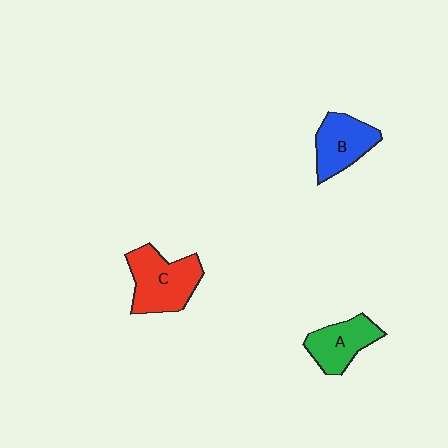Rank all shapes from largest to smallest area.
From largest to smallest: C (red), B (blue), A (green).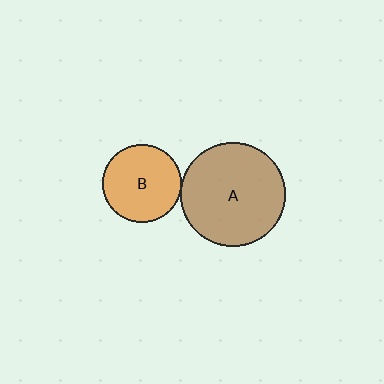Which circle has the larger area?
Circle A (brown).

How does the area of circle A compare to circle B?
Approximately 1.8 times.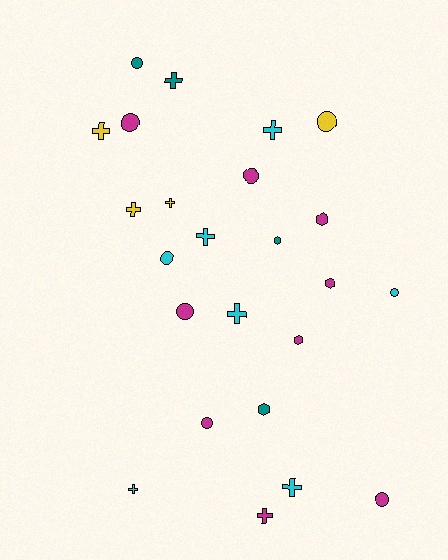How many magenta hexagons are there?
There are 3 magenta hexagons.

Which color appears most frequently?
Magenta, with 9 objects.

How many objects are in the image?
There are 24 objects.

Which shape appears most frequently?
Cross, with 10 objects.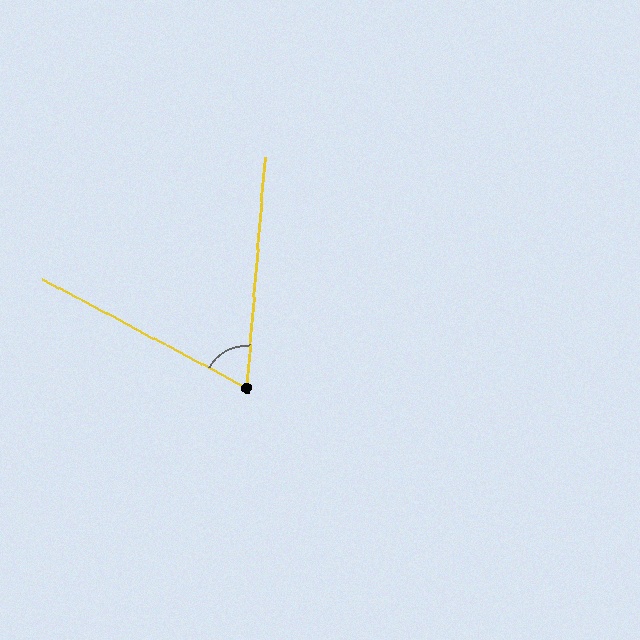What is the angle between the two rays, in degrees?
Approximately 67 degrees.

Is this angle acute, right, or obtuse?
It is acute.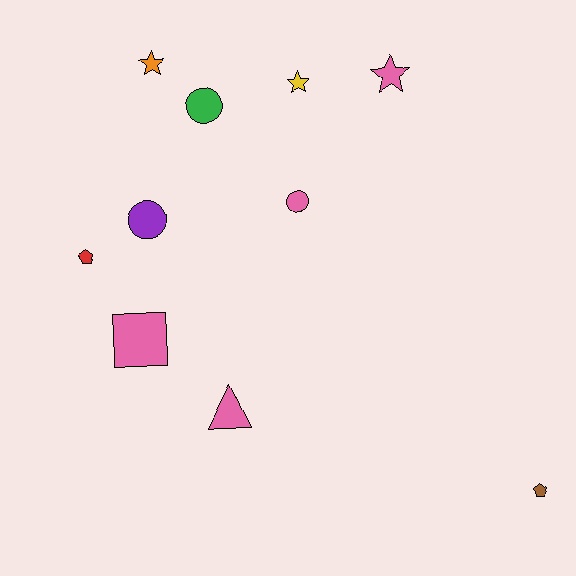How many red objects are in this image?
There is 1 red object.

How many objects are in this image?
There are 10 objects.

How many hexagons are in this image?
There are no hexagons.